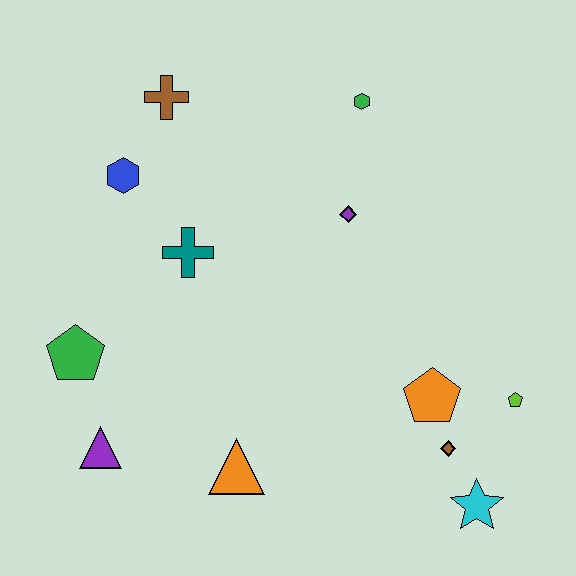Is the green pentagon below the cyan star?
No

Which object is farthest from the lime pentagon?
The brown cross is farthest from the lime pentagon.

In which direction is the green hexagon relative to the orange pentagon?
The green hexagon is above the orange pentagon.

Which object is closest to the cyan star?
The brown diamond is closest to the cyan star.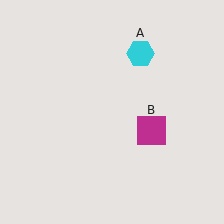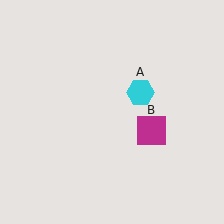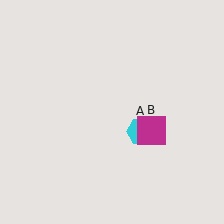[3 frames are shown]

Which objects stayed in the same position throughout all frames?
Magenta square (object B) remained stationary.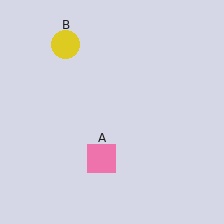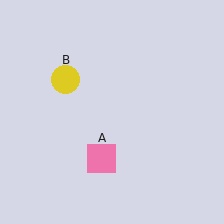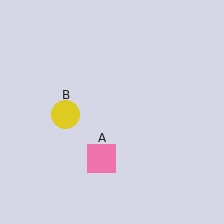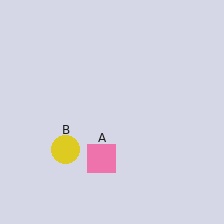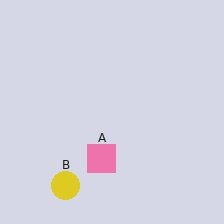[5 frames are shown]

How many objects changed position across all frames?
1 object changed position: yellow circle (object B).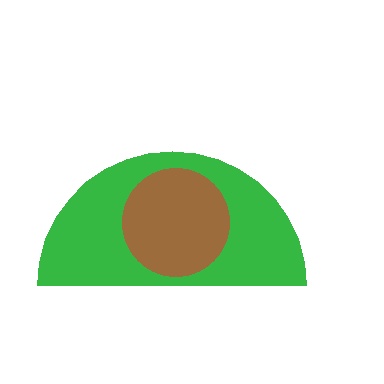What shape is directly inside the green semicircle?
The brown circle.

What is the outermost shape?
The green semicircle.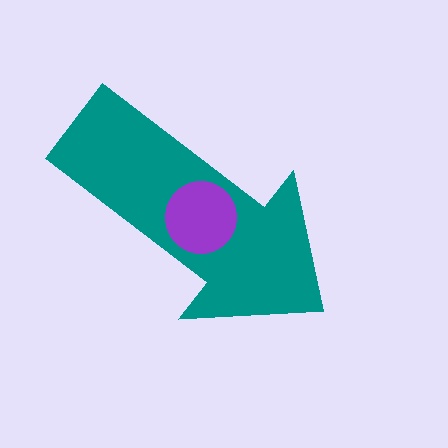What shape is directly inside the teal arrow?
The purple circle.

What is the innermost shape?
The purple circle.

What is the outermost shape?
The teal arrow.